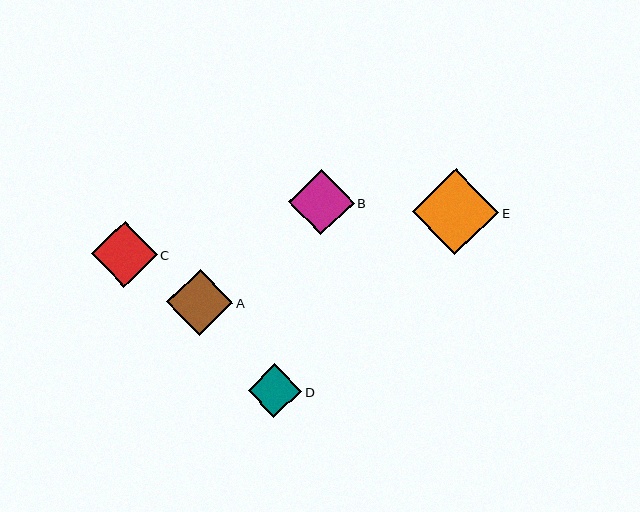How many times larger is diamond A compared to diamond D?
Diamond A is approximately 1.2 times the size of diamond D.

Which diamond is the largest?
Diamond E is the largest with a size of approximately 86 pixels.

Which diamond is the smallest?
Diamond D is the smallest with a size of approximately 54 pixels.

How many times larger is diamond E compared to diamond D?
Diamond E is approximately 1.6 times the size of diamond D.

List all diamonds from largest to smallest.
From largest to smallest: E, A, C, B, D.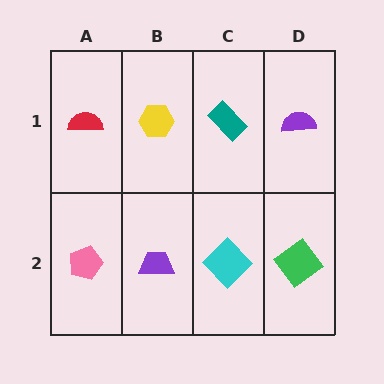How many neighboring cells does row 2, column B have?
3.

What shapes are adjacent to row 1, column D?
A green diamond (row 2, column D), a teal rectangle (row 1, column C).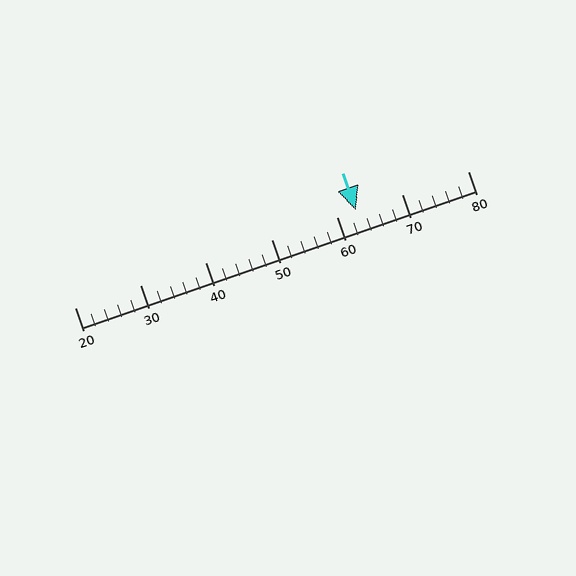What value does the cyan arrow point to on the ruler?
The cyan arrow points to approximately 63.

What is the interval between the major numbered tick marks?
The major tick marks are spaced 10 units apart.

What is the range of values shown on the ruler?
The ruler shows values from 20 to 80.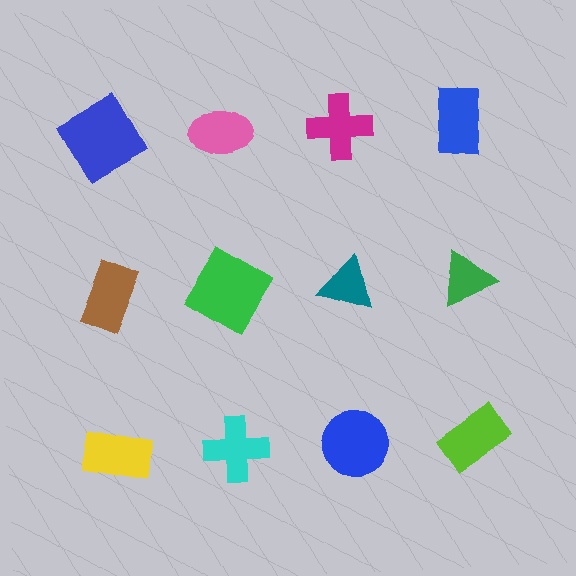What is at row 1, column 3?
A magenta cross.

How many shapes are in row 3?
4 shapes.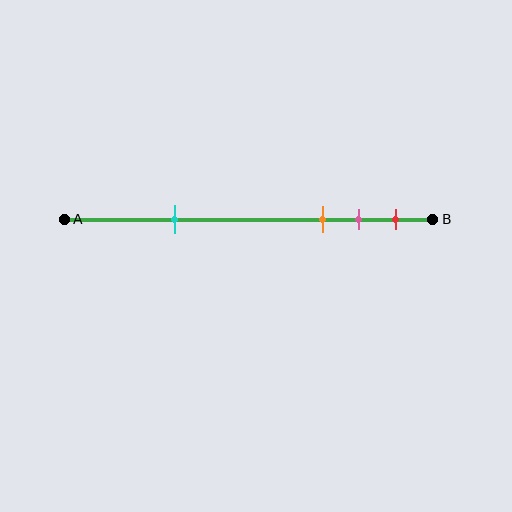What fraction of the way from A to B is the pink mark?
The pink mark is approximately 80% (0.8) of the way from A to B.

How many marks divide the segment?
There are 4 marks dividing the segment.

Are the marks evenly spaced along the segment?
No, the marks are not evenly spaced.